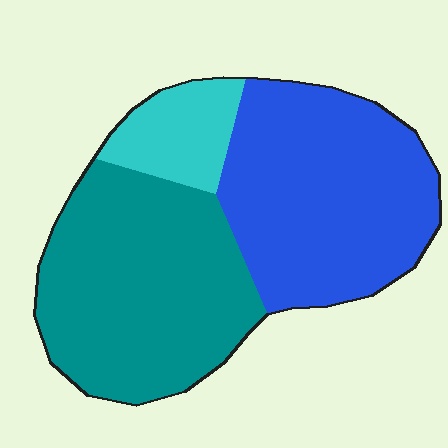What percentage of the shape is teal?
Teal takes up between a third and a half of the shape.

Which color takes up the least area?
Cyan, at roughly 10%.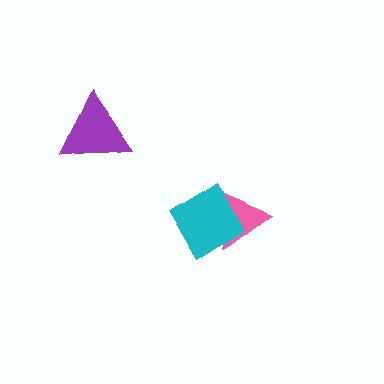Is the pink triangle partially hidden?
Yes, it is partially covered by another shape.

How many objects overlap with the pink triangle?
1 object overlaps with the pink triangle.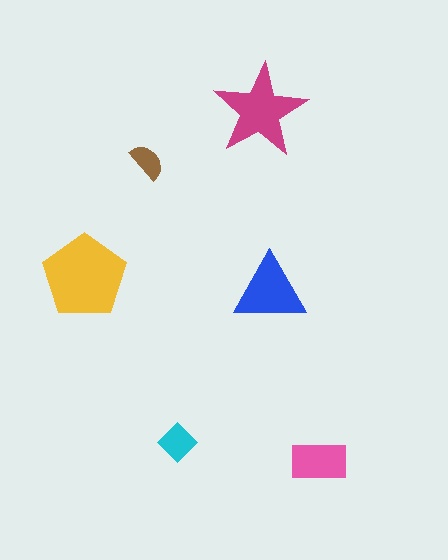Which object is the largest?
The yellow pentagon.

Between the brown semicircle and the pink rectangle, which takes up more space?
The pink rectangle.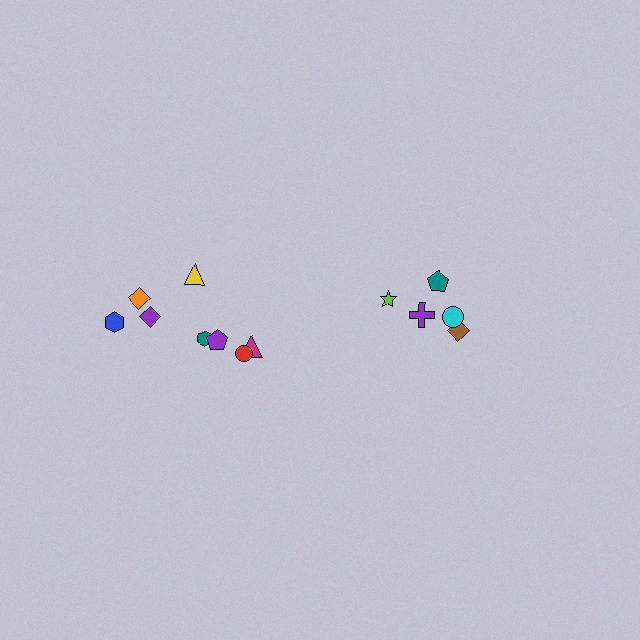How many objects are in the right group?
There are 5 objects.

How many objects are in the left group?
There are 8 objects.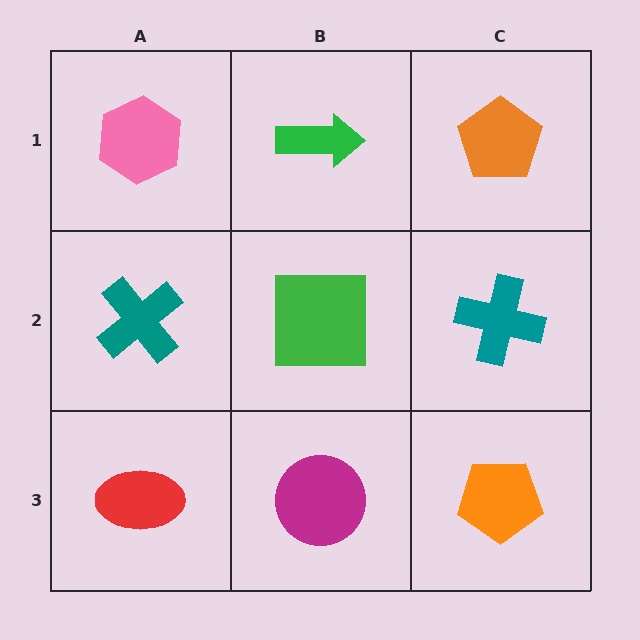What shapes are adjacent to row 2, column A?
A pink hexagon (row 1, column A), a red ellipse (row 3, column A), a green square (row 2, column B).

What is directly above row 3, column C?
A teal cross.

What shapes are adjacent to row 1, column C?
A teal cross (row 2, column C), a green arrow (row 1, column B).